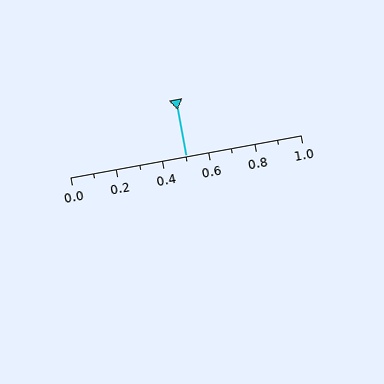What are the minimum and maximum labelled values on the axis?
The axis runs from 0.0 to 1.0.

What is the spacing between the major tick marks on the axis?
The major ticks are spaced 0.2 apart.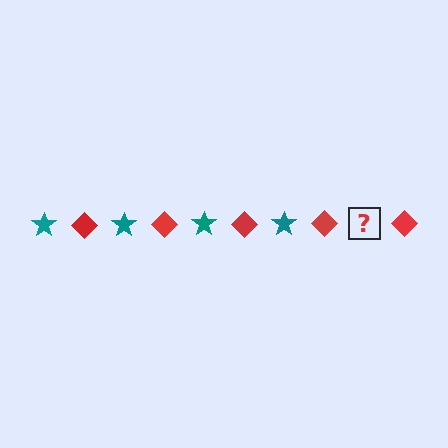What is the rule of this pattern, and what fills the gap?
The rule is that the pattern alternates between teal star and red diamond. The gap should be filled with a teal star.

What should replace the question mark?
The question mark should be replaced with a teal star.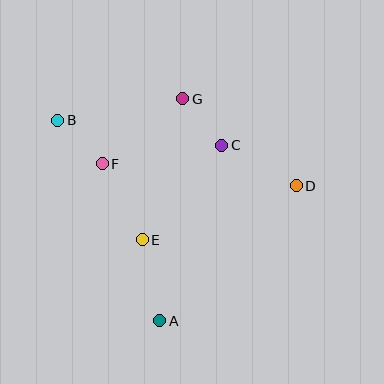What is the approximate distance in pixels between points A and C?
The distance between A and C is approximately 186 pixels.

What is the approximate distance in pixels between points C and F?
The distance between C and F is approximately 121 pixels.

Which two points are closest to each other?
Points C and G are closest to each other.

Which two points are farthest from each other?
Points B and D are farthest from each other.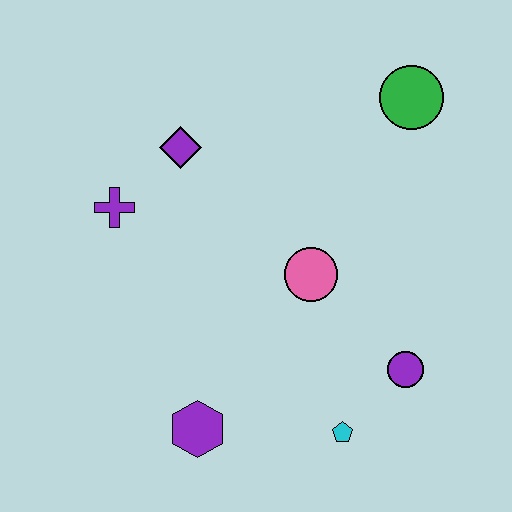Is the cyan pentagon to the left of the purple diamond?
No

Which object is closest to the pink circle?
The purple circle is closest to the pink circle.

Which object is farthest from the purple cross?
The purple circle is farthest from the purple cross.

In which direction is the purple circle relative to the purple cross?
The purple circle is to the right of the purple cross.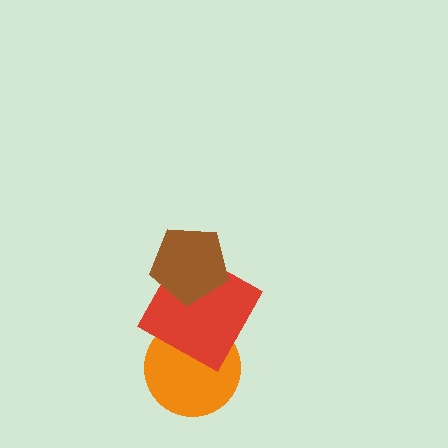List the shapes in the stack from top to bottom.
From top to bottom: the brown pentagon, the red square, the orange circle.